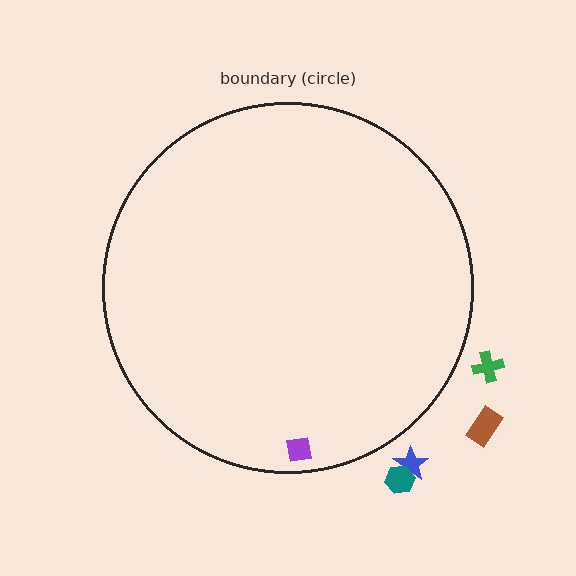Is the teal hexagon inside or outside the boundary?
Outside.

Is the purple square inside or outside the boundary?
Inside.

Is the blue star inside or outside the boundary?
Outside.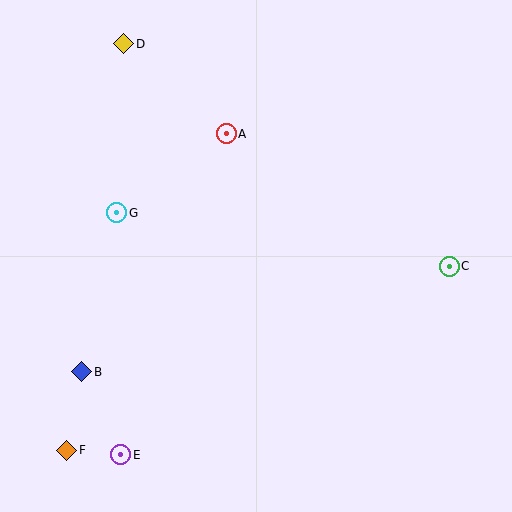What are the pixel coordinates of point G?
Point G is at (117, 213).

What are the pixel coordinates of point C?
Point C is at (449, 266).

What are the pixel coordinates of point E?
Point E is at (121, 455).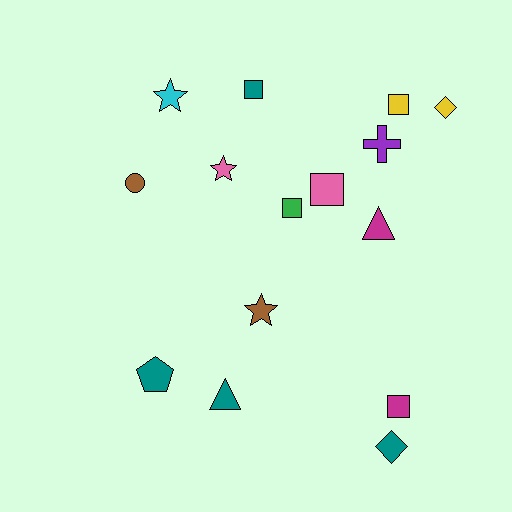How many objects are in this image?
There are 15 objects.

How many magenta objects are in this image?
There are 2 magenta objects.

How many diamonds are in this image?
There are 2 diamonds.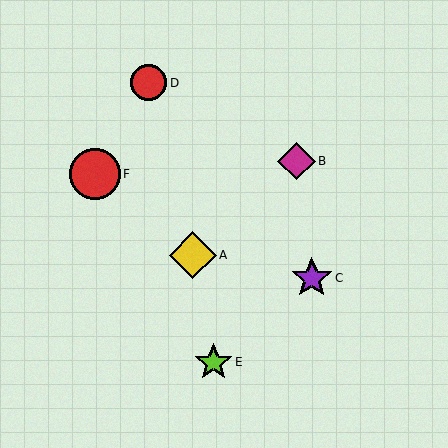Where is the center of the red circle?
The center of the red circle is at (95, 174).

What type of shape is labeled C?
Shape C is a purple star.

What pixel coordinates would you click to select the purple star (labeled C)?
Click at (312, 278) to select the purple star C.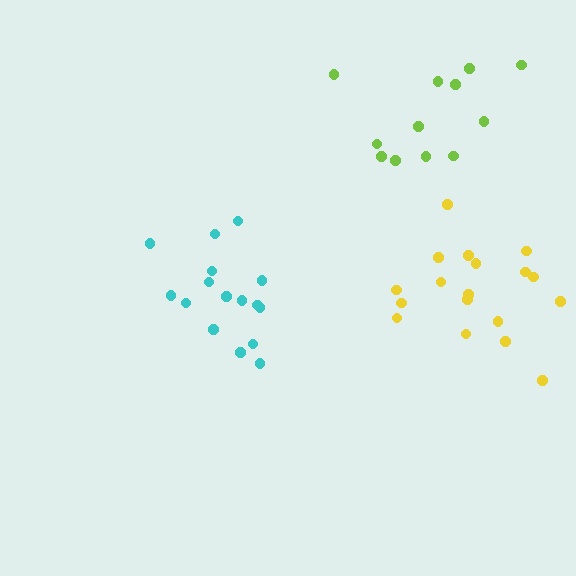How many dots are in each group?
Group 1: 18 dots, Group 2: 16 dots, Group 3: 12 dots (46 total).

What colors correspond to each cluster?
The clusters are colored: yellow, cyan, lime.